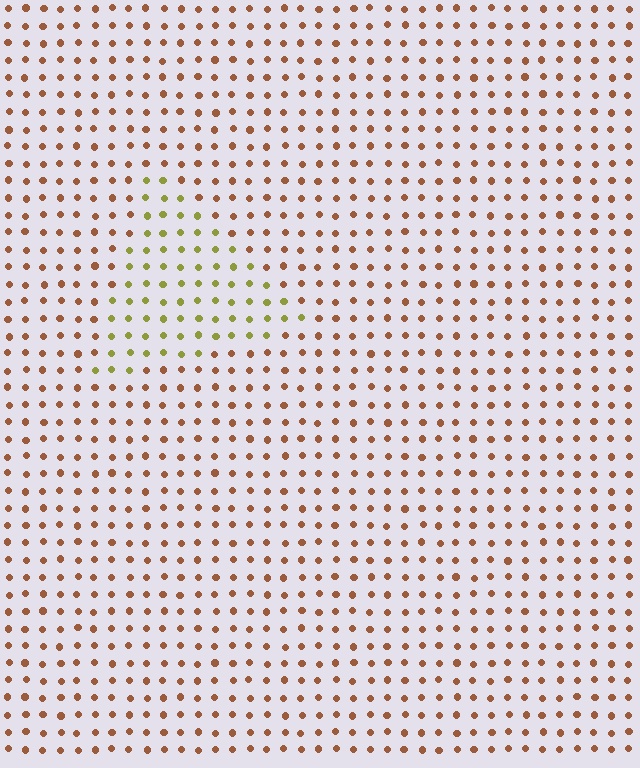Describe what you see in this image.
The image is filled with small brown elements in a uniform arrangement. A triangle-shaped region is visible where the elements are tinted to a slightly different hue, forming a subtle color boundary.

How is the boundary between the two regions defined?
The boundary is defined purely by a slight shift in hue (about 49 degrees). Spacing, size, and orientation are identical on both sides.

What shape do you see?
I see a triangle.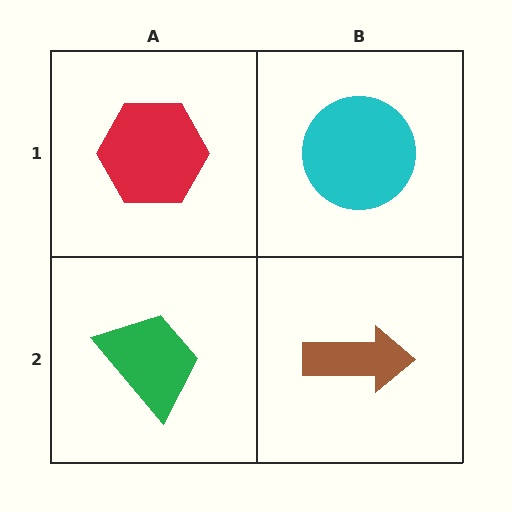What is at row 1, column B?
A cyan circle.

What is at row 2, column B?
A brown arrow.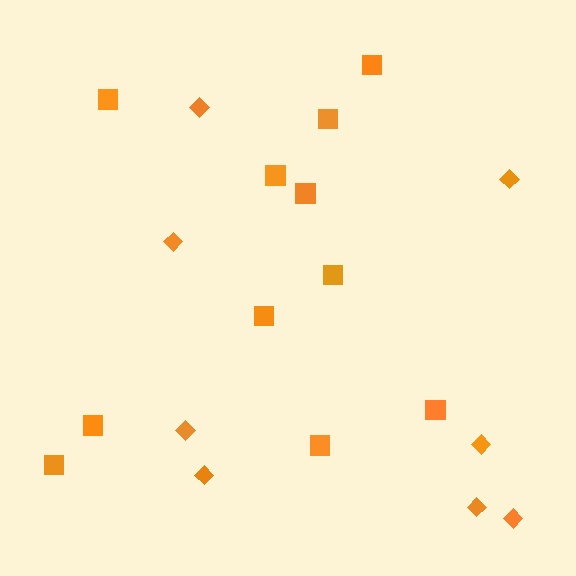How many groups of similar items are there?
There are 2 groups: one group of squares (11) and one group of diamonds (8).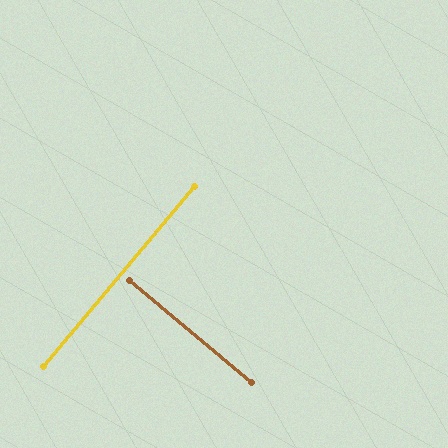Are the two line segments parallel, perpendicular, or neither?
Perpendicular — they meet at approximately 90°.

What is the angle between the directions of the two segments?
Approximately 90 degrees.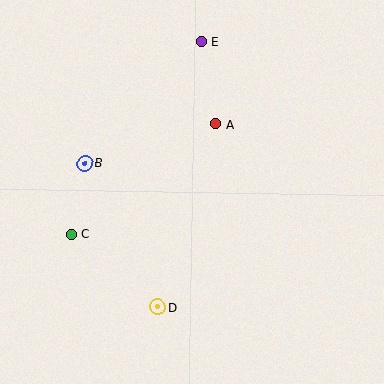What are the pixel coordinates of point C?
Point C is at (71, 234).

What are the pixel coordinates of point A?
Point A is at (216, 124).